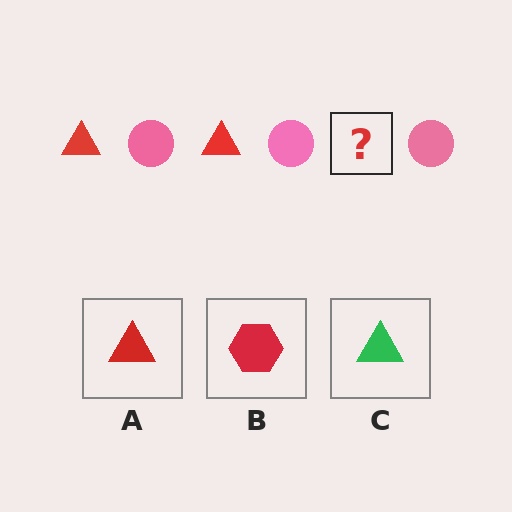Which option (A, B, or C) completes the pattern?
A.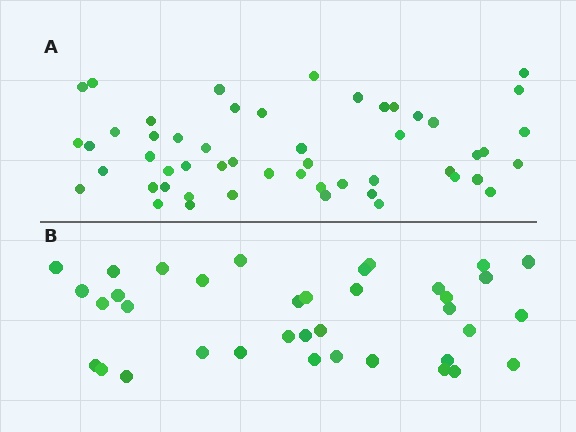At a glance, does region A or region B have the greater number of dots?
Region A (the top region) has more dots.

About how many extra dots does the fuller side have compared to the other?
Region A has approximately 15 more dots than region B.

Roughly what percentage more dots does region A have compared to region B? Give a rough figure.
About 40% more.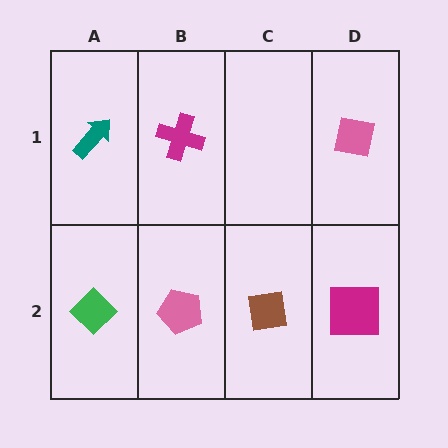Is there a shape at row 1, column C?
No, that cell is empty.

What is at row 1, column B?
A magenta cross.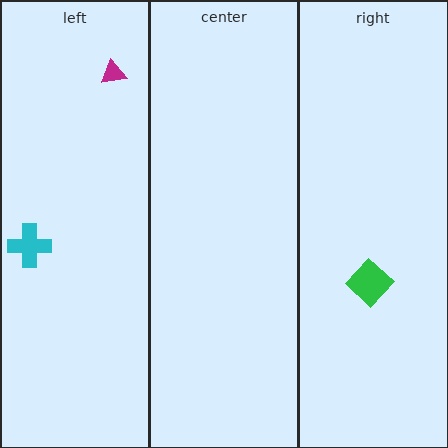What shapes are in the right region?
The green diamond.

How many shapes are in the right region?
1.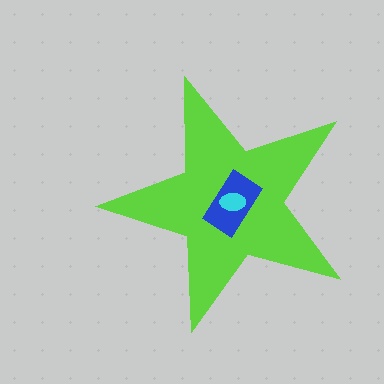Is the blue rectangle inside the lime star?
Yes.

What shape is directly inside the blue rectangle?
The cyan ellipse.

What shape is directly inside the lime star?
The blue rectangle.